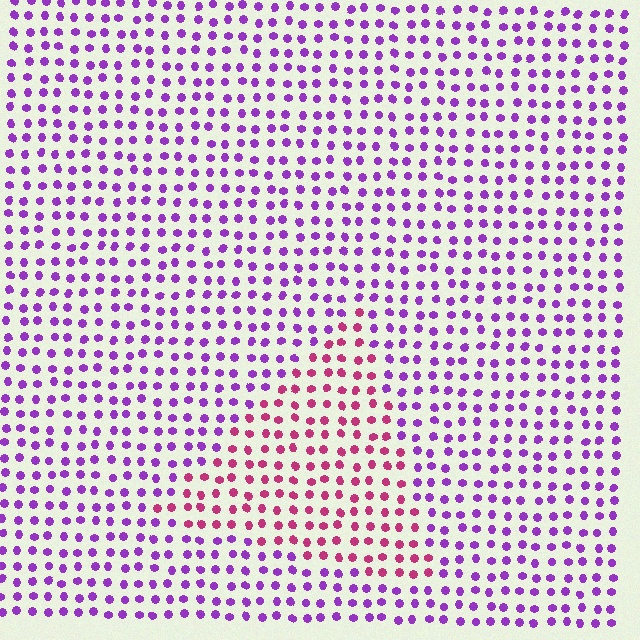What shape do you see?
I see a triangle.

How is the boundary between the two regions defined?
The boundary is defined purely by a slight shift in hue (about 49 degrees). Spacing, size, and orientation are identical on both sides.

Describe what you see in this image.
The image is filled with small purple elements in a uniform arrangement. A triangle-shaped region is visible where the elements are tinted to a slightly different hue, forming a subtle color boundary.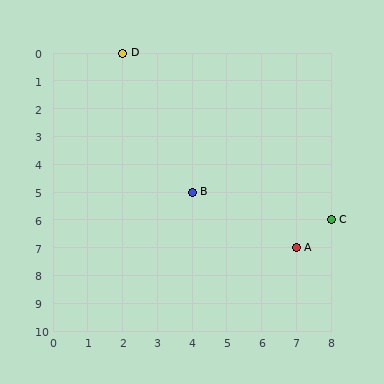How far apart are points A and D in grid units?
Points A and D are 5 columns and 7 rows apart (about 8.6 grid units diagonally).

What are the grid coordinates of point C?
Point C is at grid coordinates (8, 6).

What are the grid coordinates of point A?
Point A is at grid coordinates (7, 7).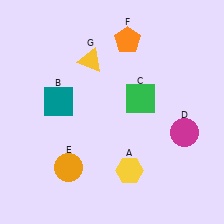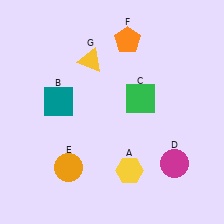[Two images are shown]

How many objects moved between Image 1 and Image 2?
1 object moved between the two images.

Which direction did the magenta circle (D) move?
The magenta circle (D) moved down.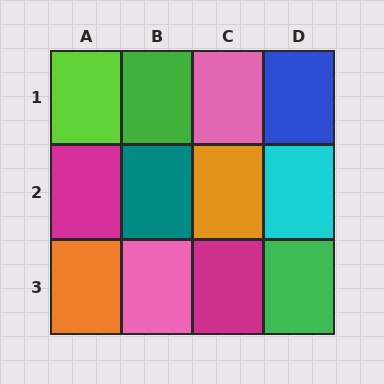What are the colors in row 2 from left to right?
Magenta, teal, orange, cyan.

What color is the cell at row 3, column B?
Pink.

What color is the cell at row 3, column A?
Orange.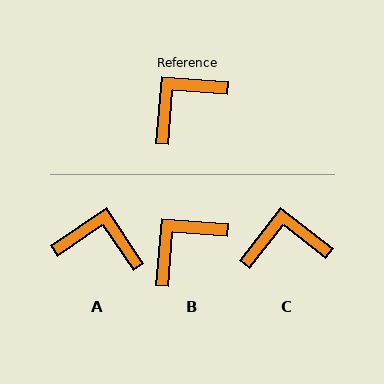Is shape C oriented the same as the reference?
No, it is off by about 33 degrees.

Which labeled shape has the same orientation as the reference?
B.